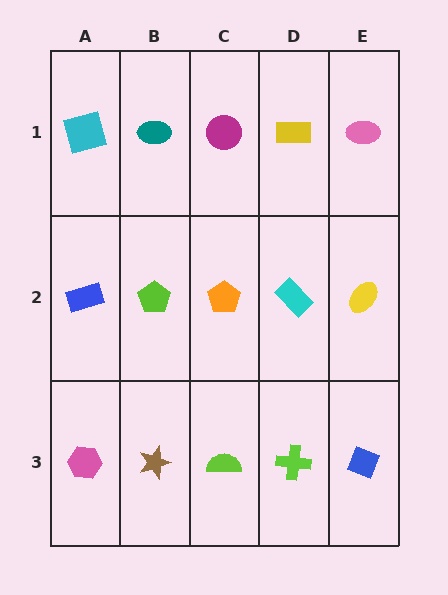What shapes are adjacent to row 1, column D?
A cyan rectangle (row 2, column D), a magenta circle (row 1, column C), a pink ellipse (row 1, column E).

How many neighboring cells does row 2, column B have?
4.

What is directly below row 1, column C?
An orange pentagon.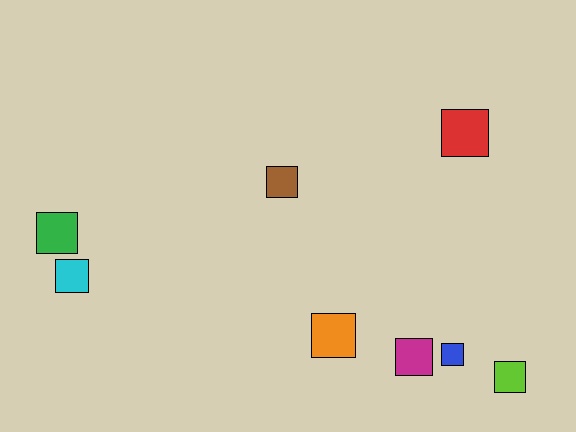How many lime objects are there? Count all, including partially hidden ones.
There is 1 lime object.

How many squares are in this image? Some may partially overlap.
There are 8 squares.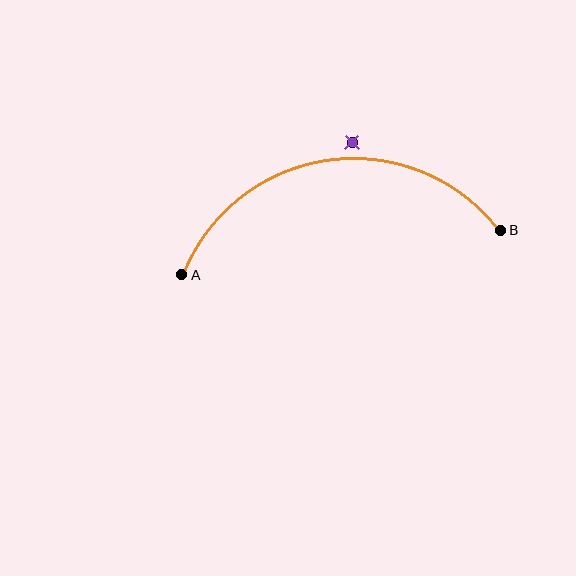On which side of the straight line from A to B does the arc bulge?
The arc bulges above the straight line connecting A and B.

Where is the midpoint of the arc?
The arc midpoint is the point on the curve farthest from the straight line joining A and B. It sits above that line.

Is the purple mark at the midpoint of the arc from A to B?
No — the purple mark does not lie on the arc at all. It sits slightly outside the curve.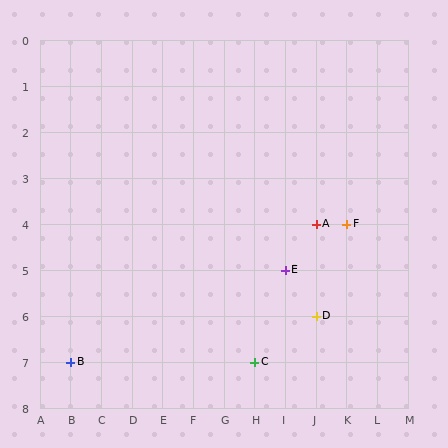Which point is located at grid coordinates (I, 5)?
Point E is at (I, 5).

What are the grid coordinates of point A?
Point A is at grid coordinates (J, 4).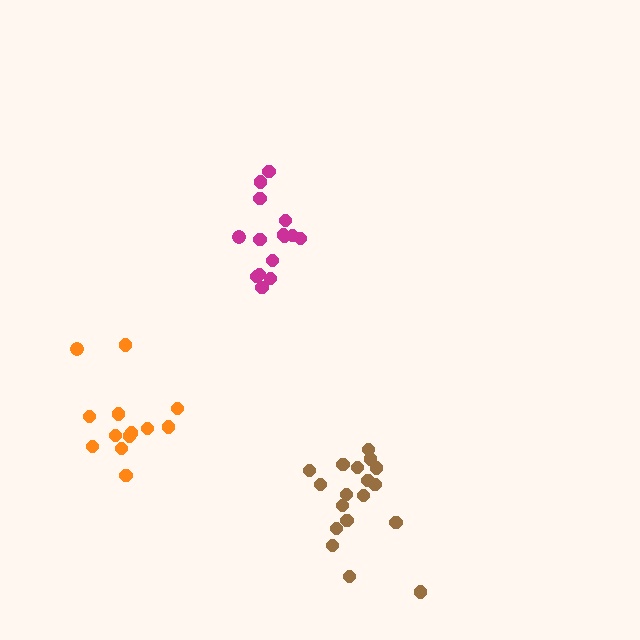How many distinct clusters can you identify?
There are 3 distinct clusters.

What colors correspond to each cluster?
The clusters are colored: magenta, orange, brown.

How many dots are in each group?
Group 1: 15 dots, Group 2: 13 dots, Group 3: 18 dots (46 total).